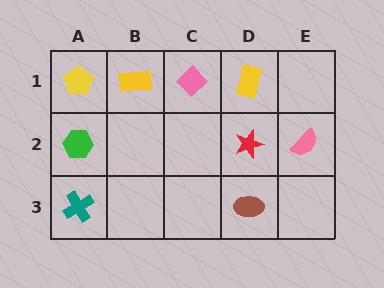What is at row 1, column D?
A yellow rectangle.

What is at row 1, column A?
A yellow pentagon.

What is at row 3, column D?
A brown ellipse.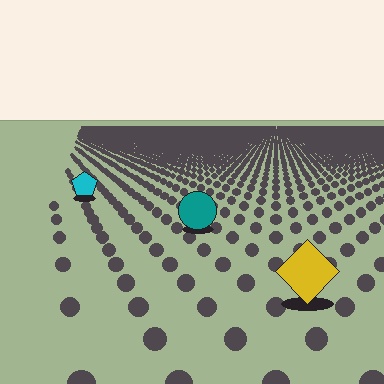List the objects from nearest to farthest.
From nearest to farthest: the yellow diamond, the teal circle, the cyan pentagon.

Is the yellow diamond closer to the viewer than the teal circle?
Yes. The yellow diamond is closer — you can tell from the texture gradient: the ground texture is coarser near it.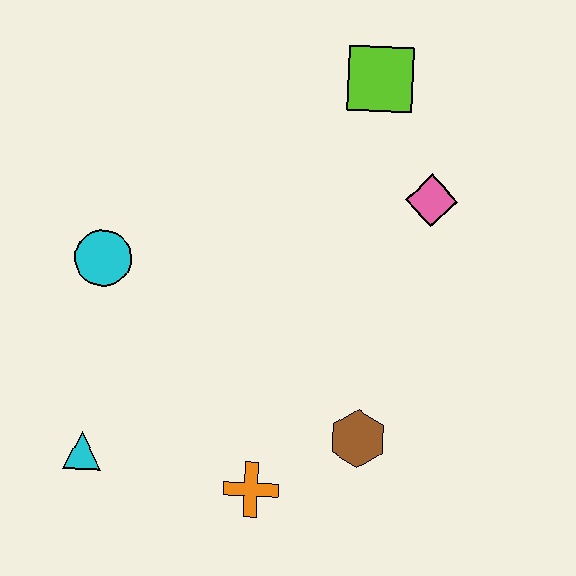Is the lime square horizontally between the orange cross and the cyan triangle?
No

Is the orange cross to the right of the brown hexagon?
No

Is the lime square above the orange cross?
Yes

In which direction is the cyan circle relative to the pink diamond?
The cyan circle is to the left of the pink diamond.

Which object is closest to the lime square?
The pink diamond is closest to the lime square.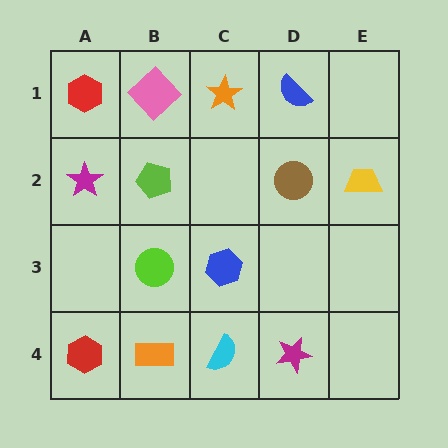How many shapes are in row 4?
4 shapes.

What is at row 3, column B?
A lime circle.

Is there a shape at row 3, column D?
No, that cell is empty.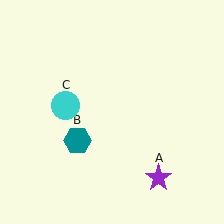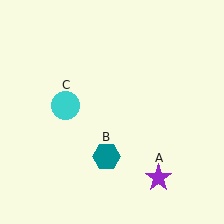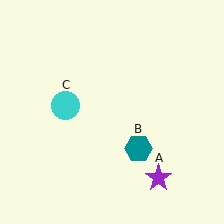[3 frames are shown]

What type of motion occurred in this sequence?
The teal hexagon (object B) rotated counterclockwise around the center of the scene.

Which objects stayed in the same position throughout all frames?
Purple star (object A) and cyan circle (object C) remained stationary.